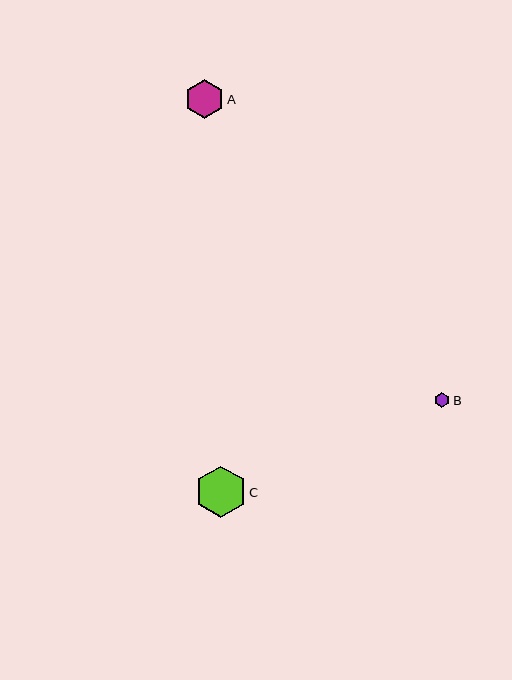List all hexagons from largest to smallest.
From largest to smallest: C, A, B.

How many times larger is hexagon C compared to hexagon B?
Hexagon C is approximately 3.3 times the size of hexagon B.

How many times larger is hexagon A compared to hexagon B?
Hexagon A is approximately 2.5 times the size of hexagon B.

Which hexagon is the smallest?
Hexagon B is the smallest with a size of approximately 15 pixels.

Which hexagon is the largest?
Hexagon C is the largest with a size of approximately 51 pixels.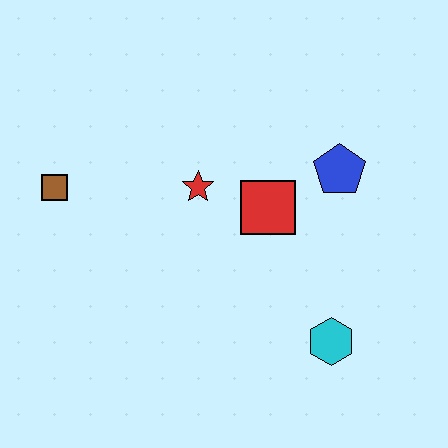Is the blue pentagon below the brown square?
No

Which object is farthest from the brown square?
The cyan hexagon is farthest from the brown square.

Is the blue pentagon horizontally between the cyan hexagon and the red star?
No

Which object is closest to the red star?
The red square is closest to the red star.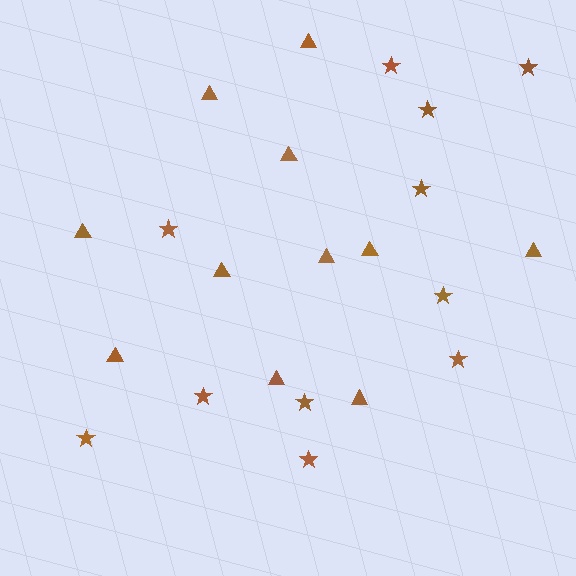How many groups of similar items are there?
There are 2 groups: one group of triangles (11) and one group of stars (11).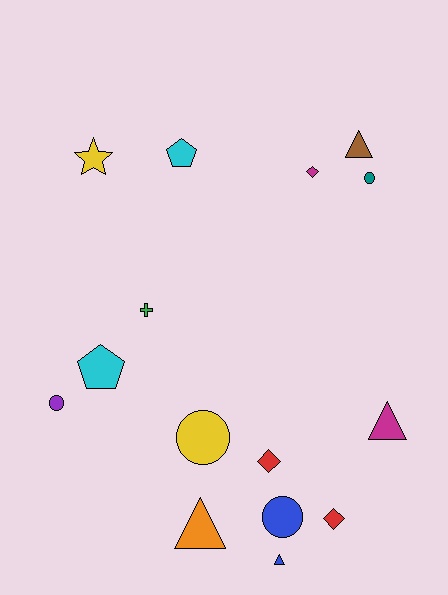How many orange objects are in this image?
There is 1 orange object.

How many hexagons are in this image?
There are no hexagons.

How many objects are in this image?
There are 15 objects.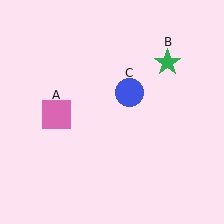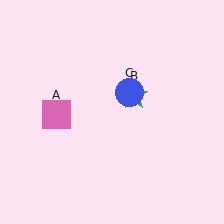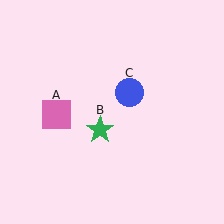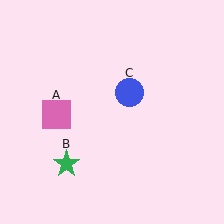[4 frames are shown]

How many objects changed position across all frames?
1 object changed position: green star (object B).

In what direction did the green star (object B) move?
The green star (object B) moved down and to the left.